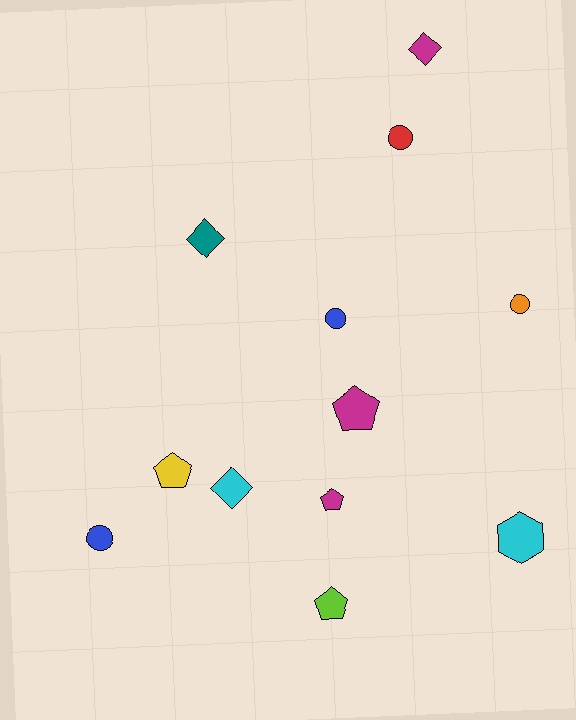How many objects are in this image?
There are 12 objects.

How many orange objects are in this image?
There is 1 orange object.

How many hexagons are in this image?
There is 1 hexagon.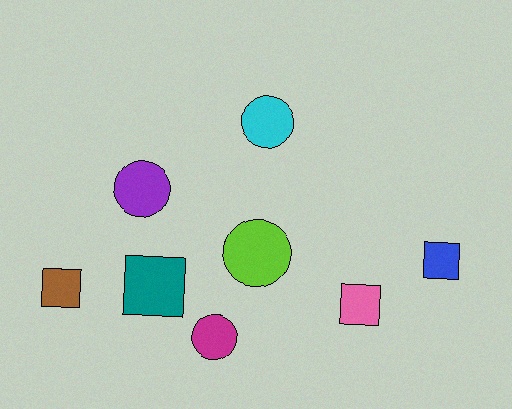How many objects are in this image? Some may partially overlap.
There are 8 objects.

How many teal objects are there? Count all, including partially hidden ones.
There is 1 teal object.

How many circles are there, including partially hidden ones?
There are 4 circles.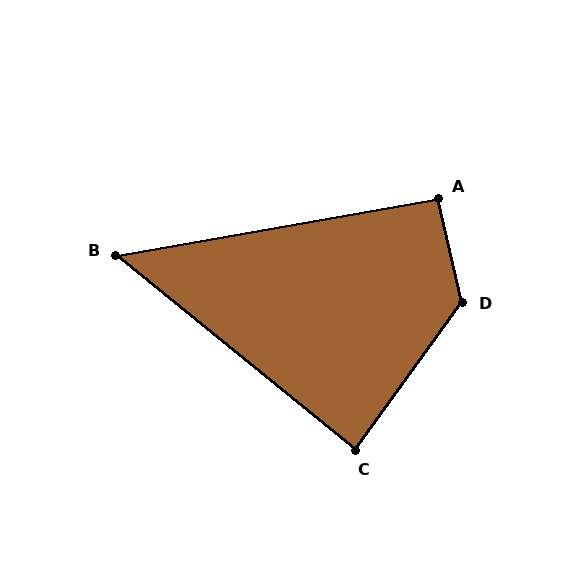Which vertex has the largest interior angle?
D, at approximately 131 degrees.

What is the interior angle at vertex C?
Approximately 87 degrees (approximately right).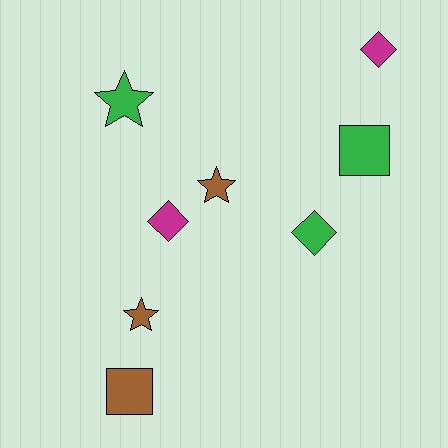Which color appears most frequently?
Brown, with 3 objects.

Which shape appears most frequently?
Star, with 3 objects.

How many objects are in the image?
There are 8 objects.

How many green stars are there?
There is 1 green star.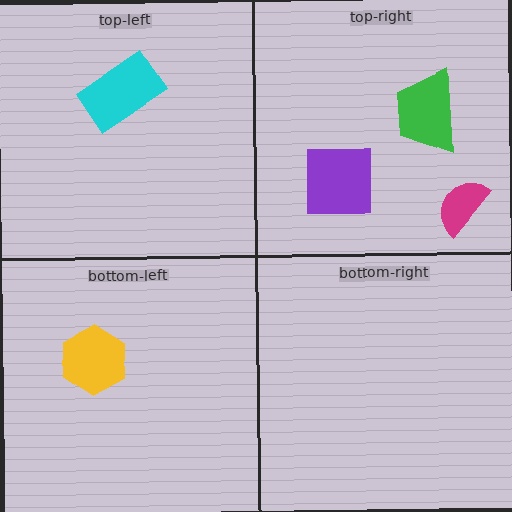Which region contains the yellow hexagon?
The bottom-left region.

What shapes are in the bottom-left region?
The yellow hexagon.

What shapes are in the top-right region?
The magenta semicircle, the purple square, the green trapezoid.